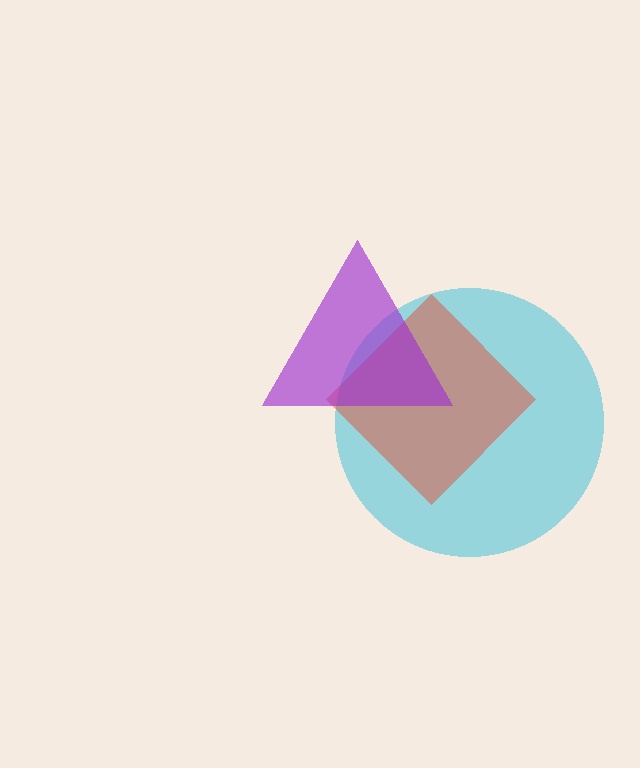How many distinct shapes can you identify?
There are 3 distinct shapes: a cyan circle, a red diamond, a purple triangle.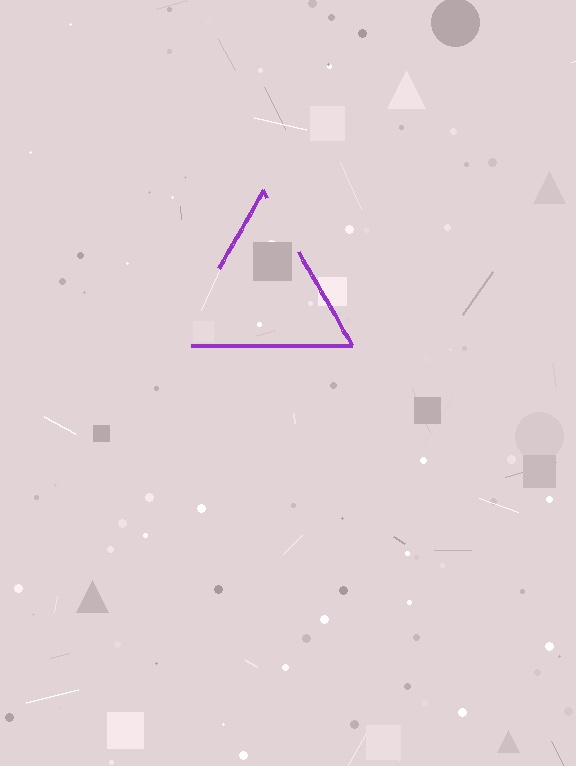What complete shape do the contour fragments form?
The contour fragments form a triangle.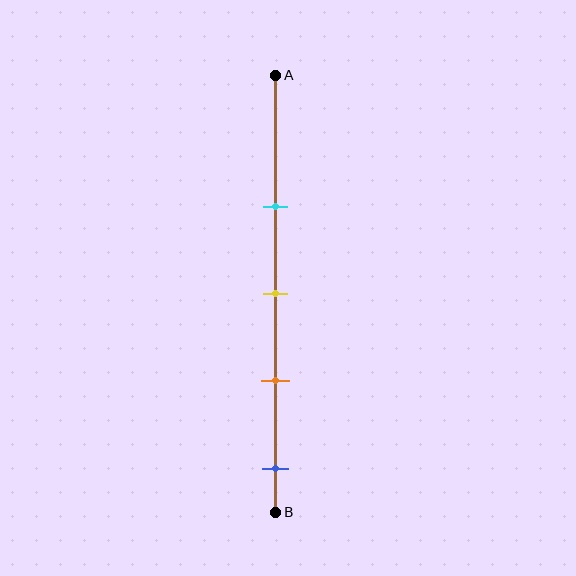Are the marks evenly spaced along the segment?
Yes, the marks are approximately evenly spaced.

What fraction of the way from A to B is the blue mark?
The blue mark is approximately 90% (0.9) of the way from A to B.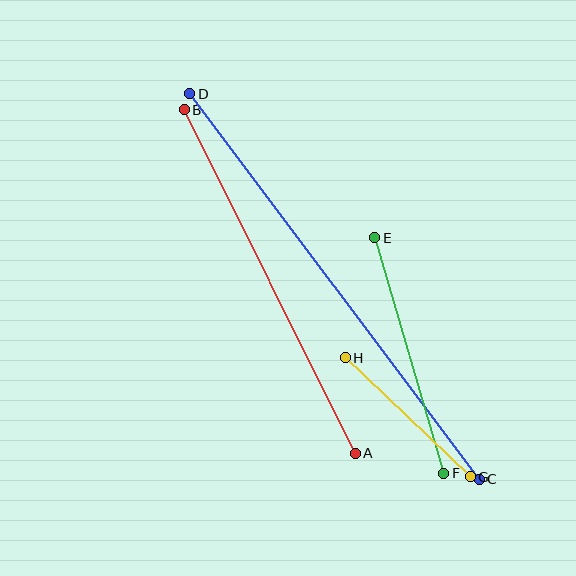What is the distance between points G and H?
The distance is approximately 173 pixels.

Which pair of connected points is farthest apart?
Points C and D are farthest apart.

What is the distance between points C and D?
The distance is approximately 482 pixels.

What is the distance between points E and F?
The distance is approximately 245 pixels.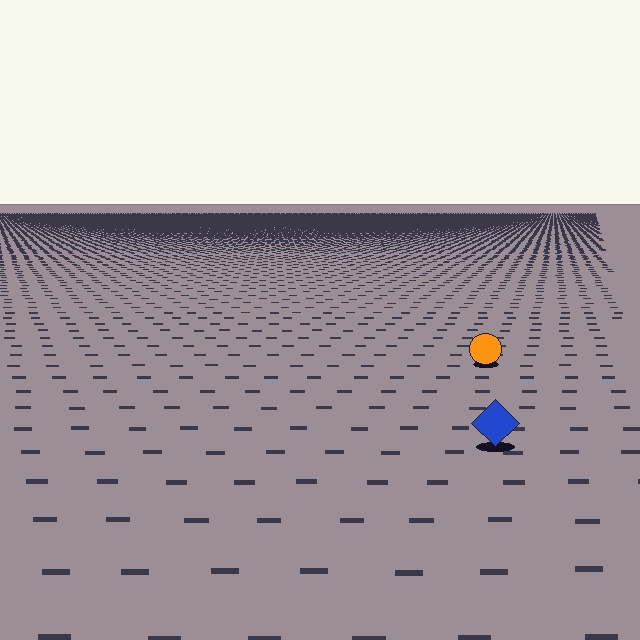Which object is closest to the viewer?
The blue diamond is closest. The texture marks near it are larger and more spread out.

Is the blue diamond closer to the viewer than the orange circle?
Yes. The blue diamond is closer — you can tell from the texture gradient: the ground texture is coarser near it.